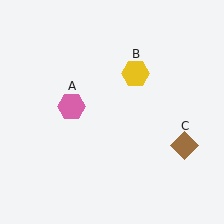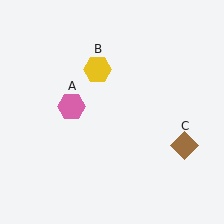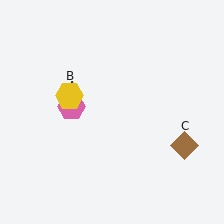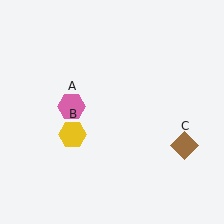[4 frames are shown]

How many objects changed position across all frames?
1 object changed position: yellow hexagon (object B).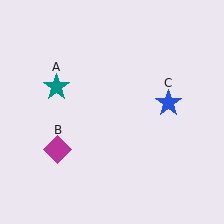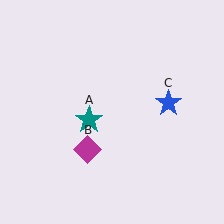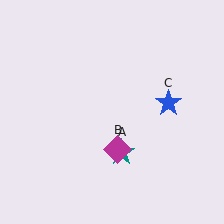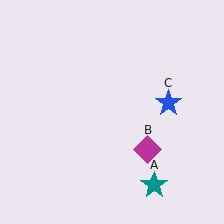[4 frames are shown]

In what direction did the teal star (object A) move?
The teal star (object A) moved down and to the right.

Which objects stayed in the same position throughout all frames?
Blue star (object C) remained stationary.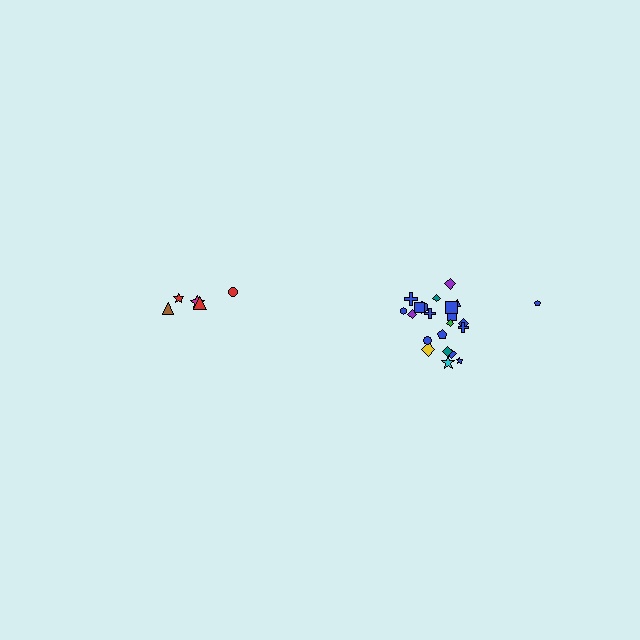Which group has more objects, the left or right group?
The right group.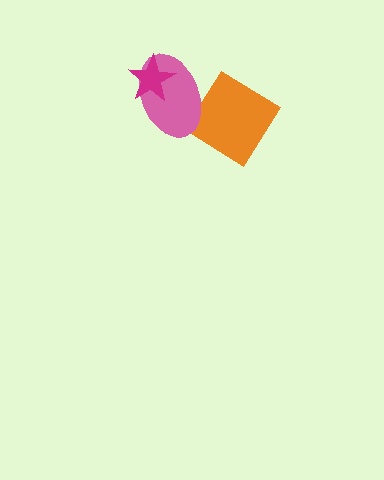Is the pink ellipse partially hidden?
Yes, it is partially covered by another shape.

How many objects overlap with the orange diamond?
1 object overlaps with the orange diamond.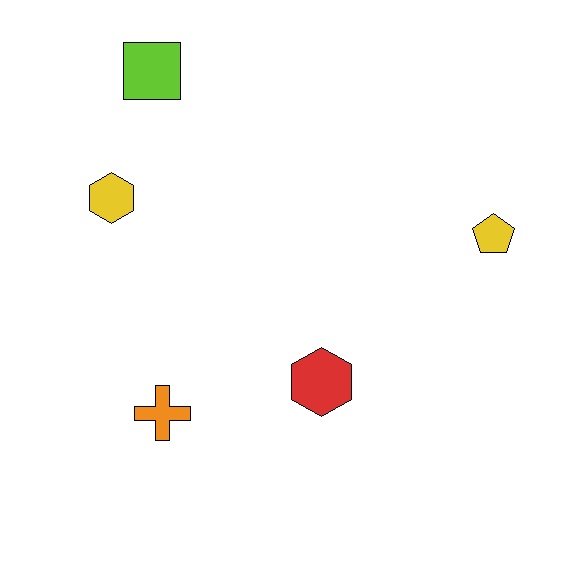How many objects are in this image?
There are 5 objects.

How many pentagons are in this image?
There is 1 pentagon.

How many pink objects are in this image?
There are no pink objects.